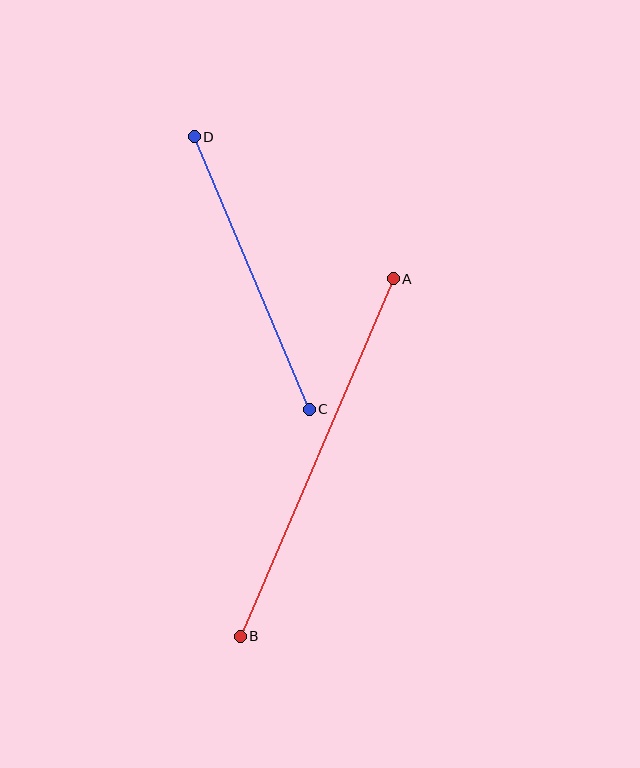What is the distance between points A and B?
The distance is approximately 389 pixels.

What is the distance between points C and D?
The distance is approximately 296 pixels.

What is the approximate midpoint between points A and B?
The midpoint is at approximately (317, 457) pixels.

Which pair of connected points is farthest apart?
Points A and B are farthest apart.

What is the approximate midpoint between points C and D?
The midpoint is at approximately (252, 273) pixels.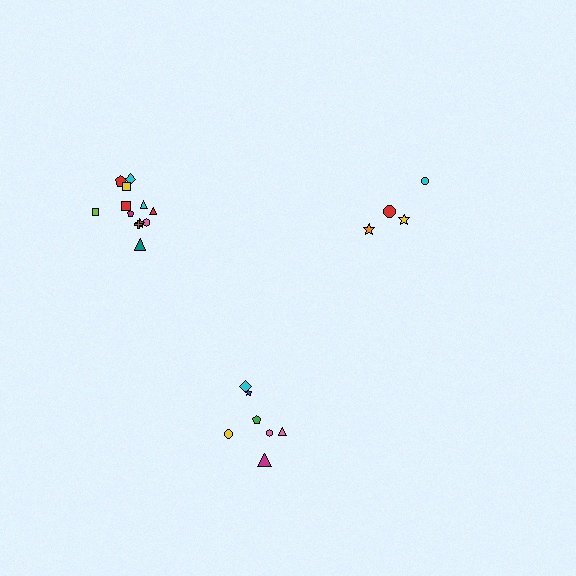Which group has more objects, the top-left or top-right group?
The top-left group.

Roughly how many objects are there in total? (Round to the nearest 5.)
Roughly 25 objects in total.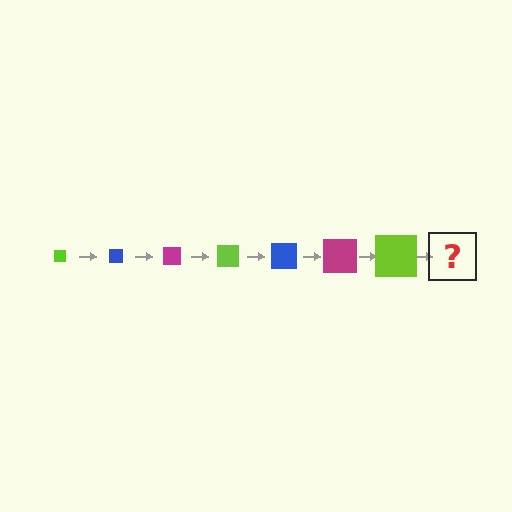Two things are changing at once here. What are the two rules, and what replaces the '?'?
The two rules are that the square grows larger each step and the color cycles through lime, blue, and magenta. The '?' should be a blue square, larger than the previous one.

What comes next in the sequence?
The next element should be a blue square, larger than the previous one.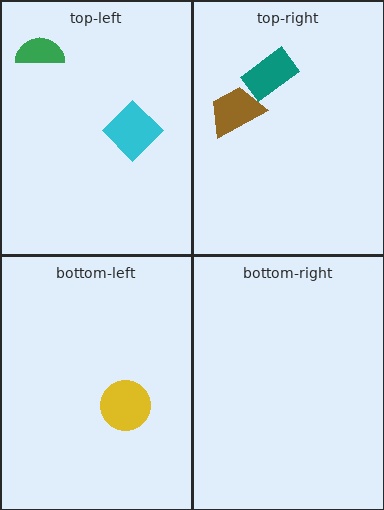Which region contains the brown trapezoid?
The top-right region.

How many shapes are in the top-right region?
2.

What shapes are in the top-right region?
The teal rectangle, the brown trapezoid.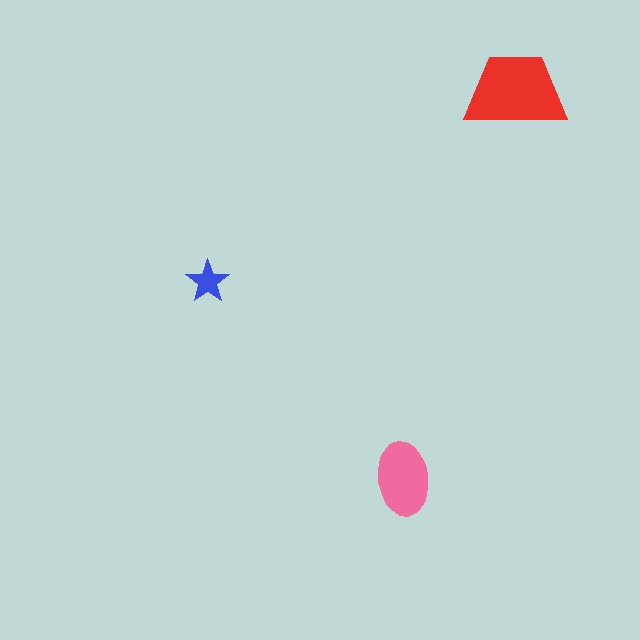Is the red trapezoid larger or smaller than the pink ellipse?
Larger.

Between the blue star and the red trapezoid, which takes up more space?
The red trapezoid.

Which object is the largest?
The red trapezoid.